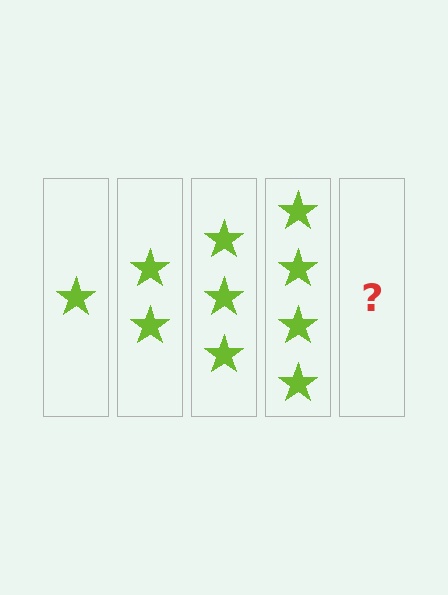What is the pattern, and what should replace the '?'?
The pattern is that each step adds one more star. The '?' should be 5 stars.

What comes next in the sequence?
The next element should be 5 stars.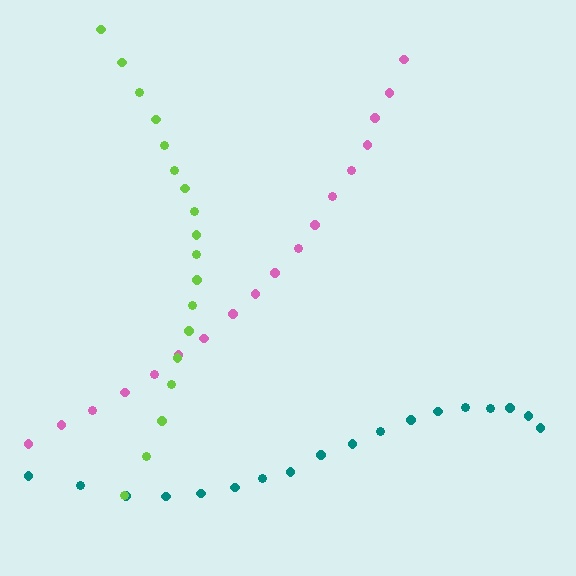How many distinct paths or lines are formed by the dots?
There are 3 distinct paths.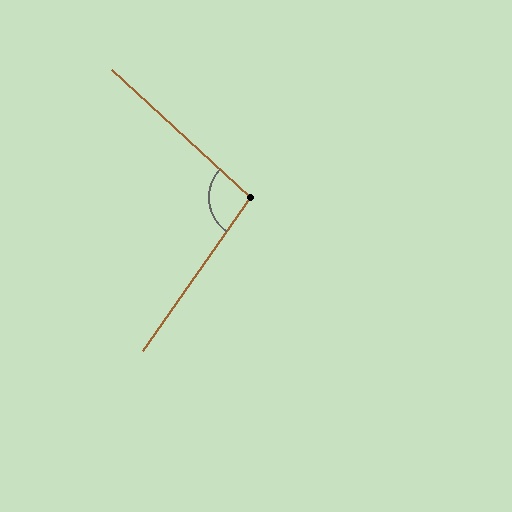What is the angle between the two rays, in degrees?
Approximately 98 degrees.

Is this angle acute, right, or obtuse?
It is obtuse.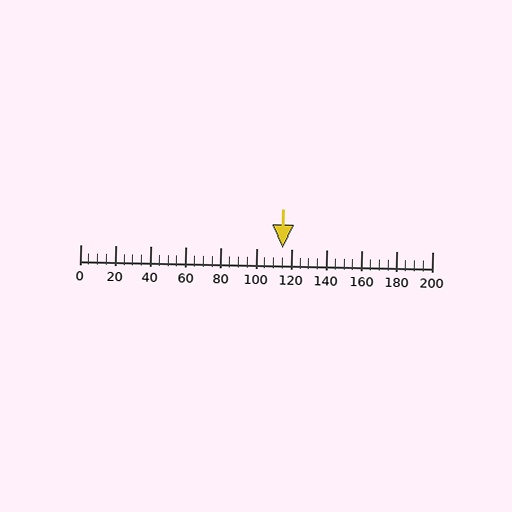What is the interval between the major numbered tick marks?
The major tick marks are spaced 20 units apart.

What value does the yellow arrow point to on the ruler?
The yellow arrow points to approximately 115.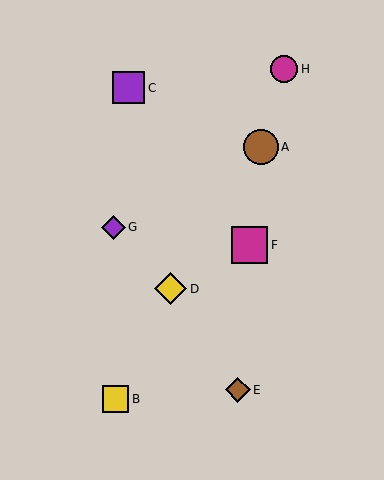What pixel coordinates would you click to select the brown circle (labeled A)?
Click at (261, 147) to select the brown circle A.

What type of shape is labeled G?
Shape G is a purple diamond.